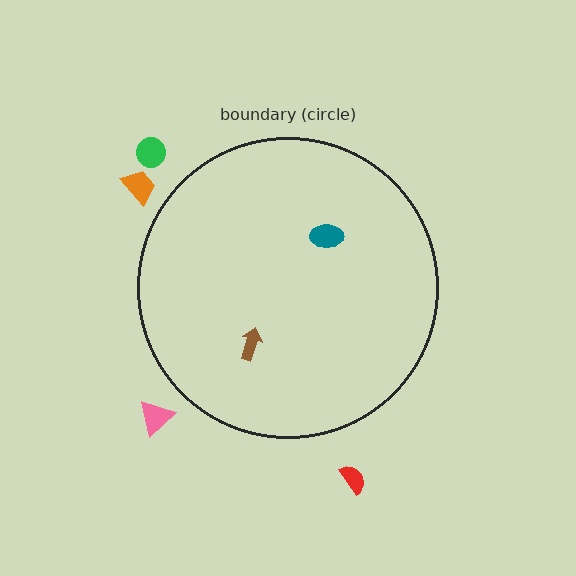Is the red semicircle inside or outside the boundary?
Outside.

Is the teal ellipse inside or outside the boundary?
Inside.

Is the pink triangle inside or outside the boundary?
Outside.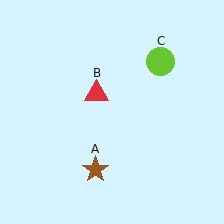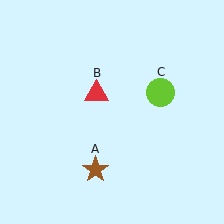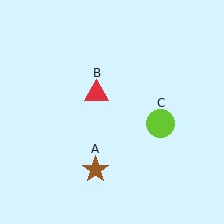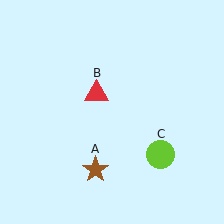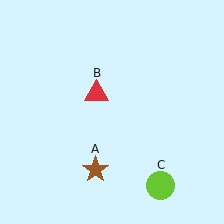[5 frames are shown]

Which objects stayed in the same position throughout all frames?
Brown star (object A) and red triangle (object B) remained stationary.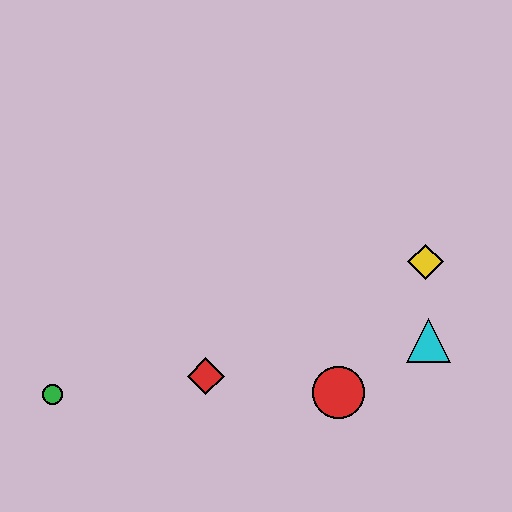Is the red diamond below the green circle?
No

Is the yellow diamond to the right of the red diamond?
Yes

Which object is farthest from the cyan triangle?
The green circle is farthest from the cyan triangle.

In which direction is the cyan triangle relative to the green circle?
The cyan triangle is to the right of the green circle.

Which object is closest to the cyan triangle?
The yellow diamond is closest to the cyan triangle.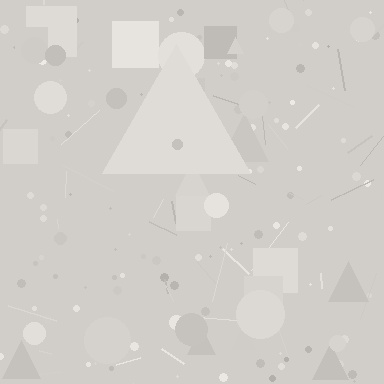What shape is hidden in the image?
A triangle is hidden in the image.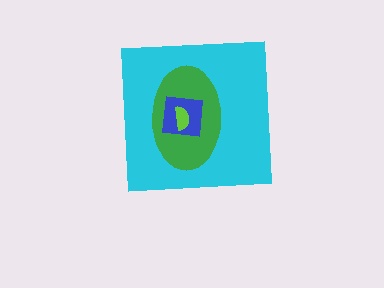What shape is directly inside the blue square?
The lime semicircle.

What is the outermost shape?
The cyan square.